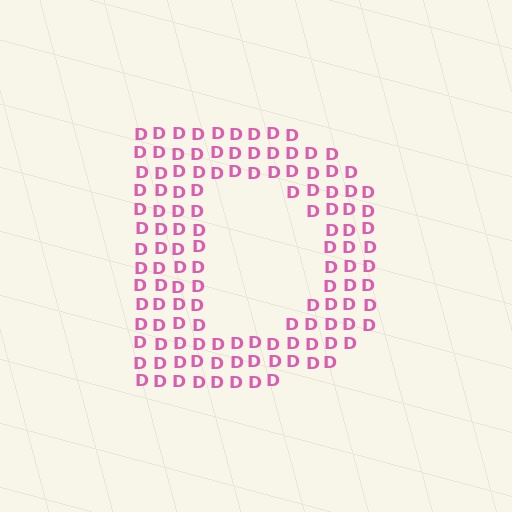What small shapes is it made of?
It is made of small letter D's.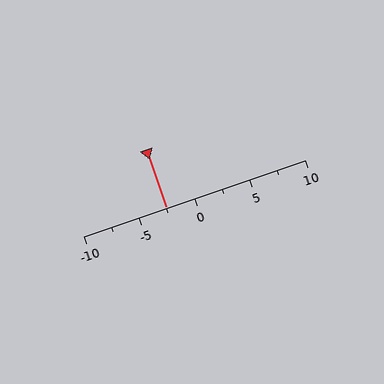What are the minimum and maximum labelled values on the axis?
The axis runs from -10 to 10.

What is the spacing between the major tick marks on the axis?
The major ticks are spaced 5 apart.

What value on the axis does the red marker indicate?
The marker indicates approximately -2.5.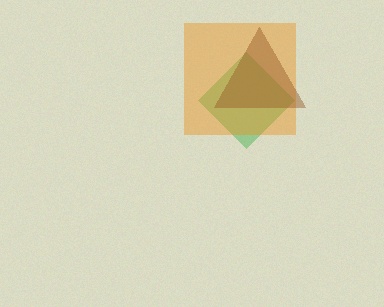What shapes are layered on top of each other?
The layered shapes are: a green diamond, an orange square, a brown triangle.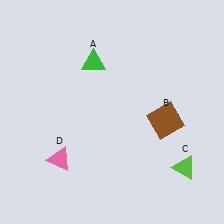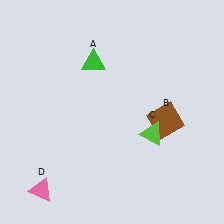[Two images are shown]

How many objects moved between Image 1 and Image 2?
2 objects moved between the two images.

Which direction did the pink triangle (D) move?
The pink triangle (D) moved down.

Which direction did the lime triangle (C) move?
The lime triangle (C) moved up.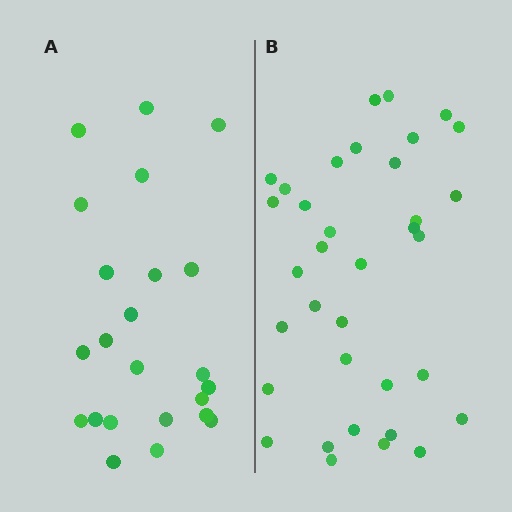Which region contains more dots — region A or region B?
Region B (the right region) has more dots.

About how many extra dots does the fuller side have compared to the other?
Region B has roughly 12 or so more dots than region A.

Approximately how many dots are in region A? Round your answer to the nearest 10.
About 20 dots. (The exact count is 23, which rounds to 20.)